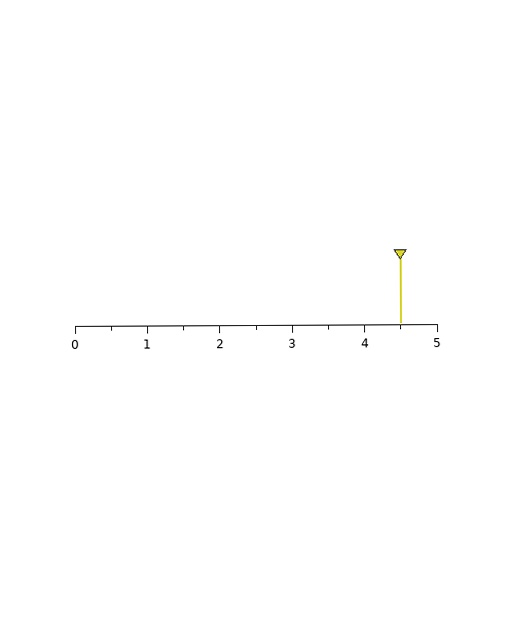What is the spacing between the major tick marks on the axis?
The major ticks are spaced 1 apart.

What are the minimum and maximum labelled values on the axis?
The axis runs from 0 to 5.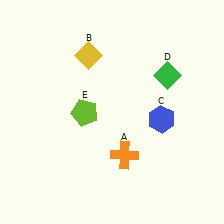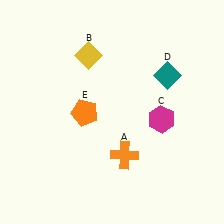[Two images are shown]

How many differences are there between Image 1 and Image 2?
There are 3 differences between the two images.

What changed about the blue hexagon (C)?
In Image 1, C is blue. In Image 2, it changed to magenta.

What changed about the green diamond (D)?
In Image 1, D is green. In Image 2, it changed to teal.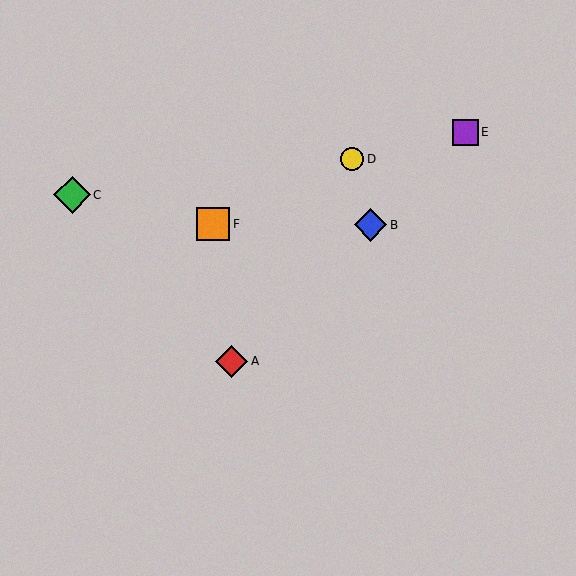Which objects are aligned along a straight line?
Objects A, B, E are aligned along a straight line.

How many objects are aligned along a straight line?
3 objects (A, B, E) are aligned along a straight line.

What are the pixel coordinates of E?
Object E is at (465, 132).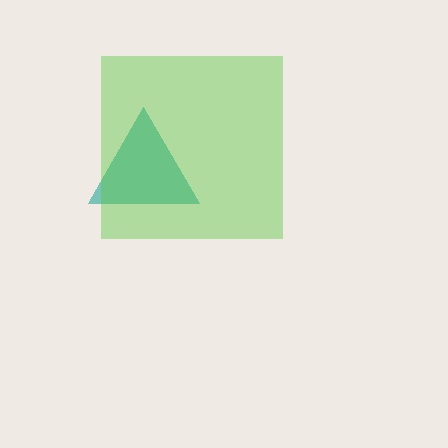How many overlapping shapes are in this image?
There are 2 overlapping shapes in the image.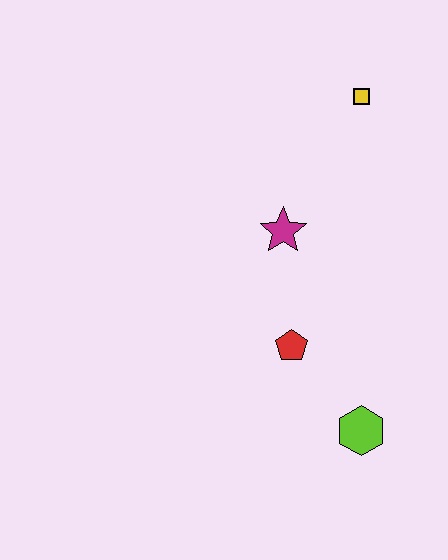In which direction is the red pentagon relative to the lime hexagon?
The red pentagon is above the lime hexagon.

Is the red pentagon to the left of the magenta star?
No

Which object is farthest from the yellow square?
The lime hexagon is farthest from the yellow square.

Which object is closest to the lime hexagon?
The red pentagon is closest to the lime hexagon.